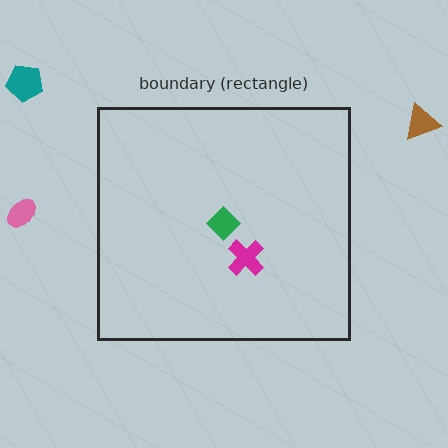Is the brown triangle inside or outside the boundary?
Outside.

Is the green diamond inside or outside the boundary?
Inside.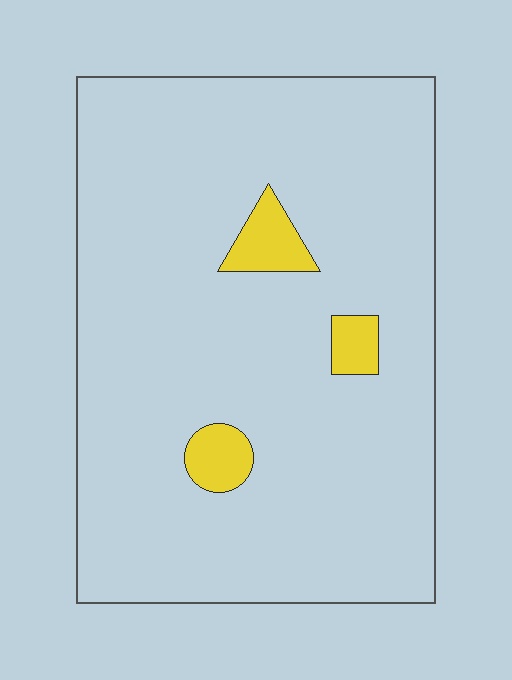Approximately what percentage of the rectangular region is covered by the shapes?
Approximately 5%.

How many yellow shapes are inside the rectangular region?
3.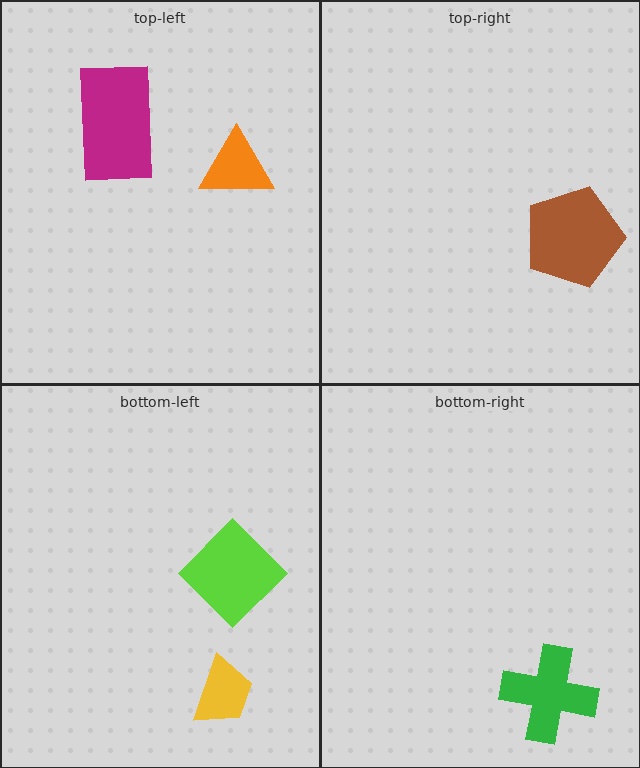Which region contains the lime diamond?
The bottom-left region.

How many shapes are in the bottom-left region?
2.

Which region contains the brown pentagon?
The top-right region.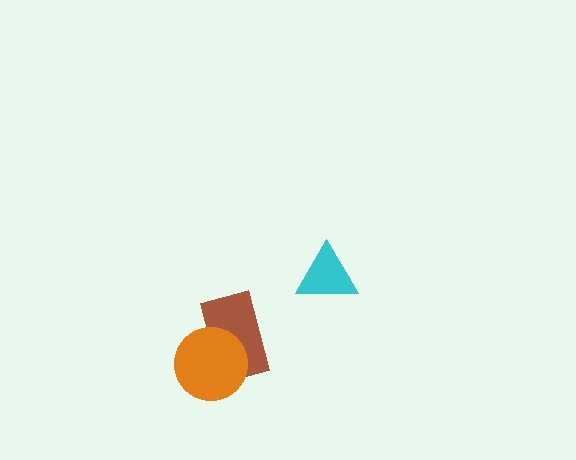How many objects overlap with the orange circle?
1 object overlaps with the orange circle.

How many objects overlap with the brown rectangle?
1 object overlaps with the brown rectangle.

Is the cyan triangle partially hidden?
No, no other shape covers it.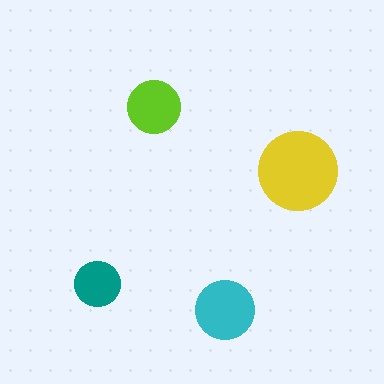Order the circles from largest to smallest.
the yellow one, the cyan one, the lime one, the teal one.